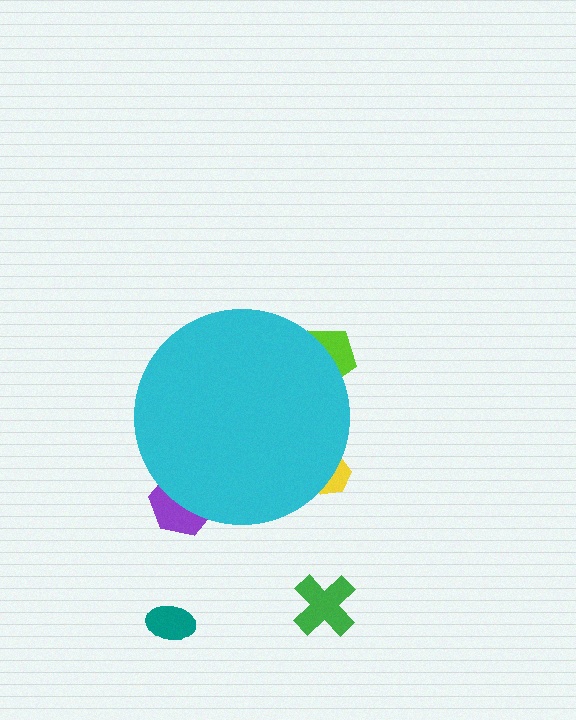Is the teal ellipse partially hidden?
No, the teal ellipse is fully visible.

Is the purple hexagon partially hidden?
Yes, the purple hexagon is partially hidden behind the cyan circle.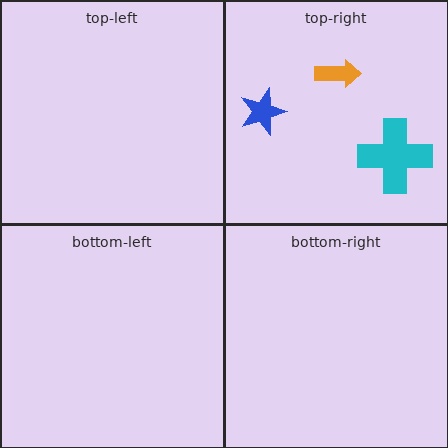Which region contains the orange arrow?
The top-right region.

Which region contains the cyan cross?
The top-right region.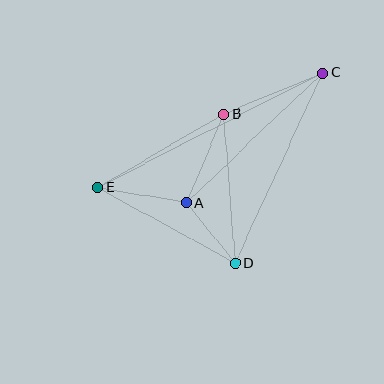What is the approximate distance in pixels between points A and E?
The distance between A and E is approximately 90 pixels.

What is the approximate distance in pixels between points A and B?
The distance between A and B is approximately 96 pixels.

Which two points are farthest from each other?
Points C and E are farthest from each other.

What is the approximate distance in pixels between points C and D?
The distance between C and D is approximately 210 pixels.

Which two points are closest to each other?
Points A and D are closest to each other.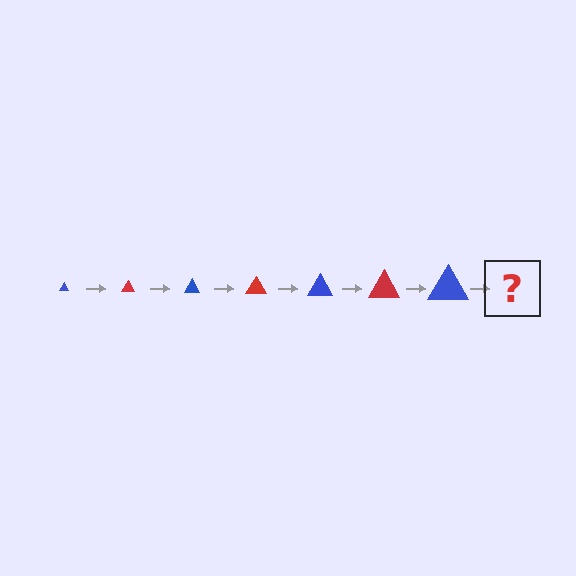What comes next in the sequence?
The next element should be a red triangle, larger than the previous one.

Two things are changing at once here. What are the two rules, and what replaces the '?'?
The two rules are that the triangle grows larger each step and the color cycles through blue and red. The '?' should be a red triangle, larger than the previous one.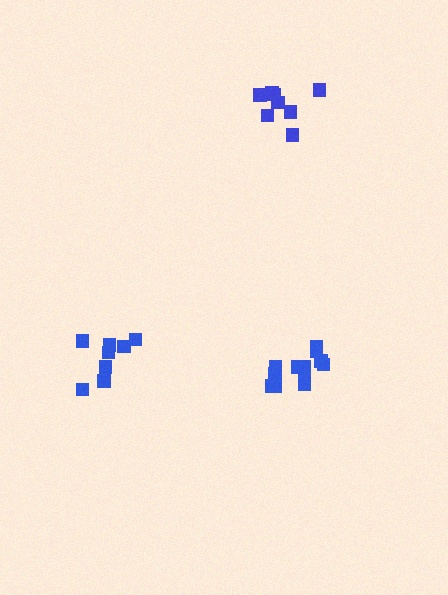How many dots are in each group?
Group 1: 8 dots, Group 2: 8 dots, Group 3: 12 dots (28 total).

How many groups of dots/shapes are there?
There are 3 groups.